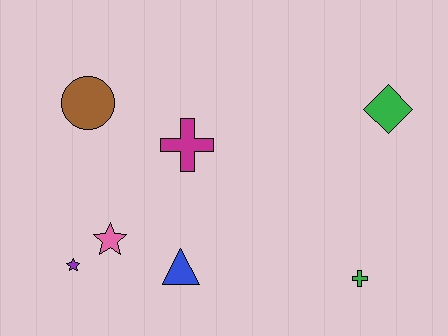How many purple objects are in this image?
There is 1 purple object.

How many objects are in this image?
There are 7 objects.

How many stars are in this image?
There are 2 stars.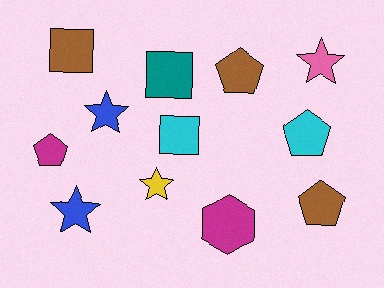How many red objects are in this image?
There are no red objects.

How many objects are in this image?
There are 12 objects.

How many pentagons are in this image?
There are 4 pentagons.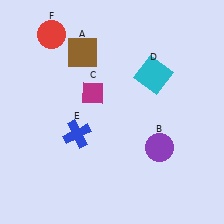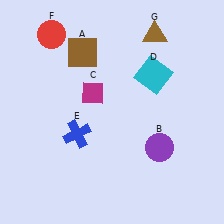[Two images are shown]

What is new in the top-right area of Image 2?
A brown triangle (G) was added in the top-right area of Image 2.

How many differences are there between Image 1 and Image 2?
There is 1 difference between the two images.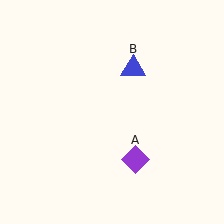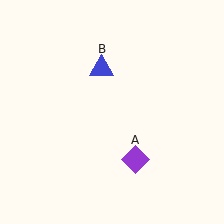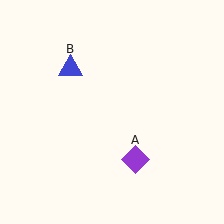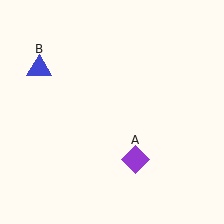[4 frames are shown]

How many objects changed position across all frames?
1 object changed position: blue triangle (object B).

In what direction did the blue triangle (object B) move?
The blue triangle (object B) moved left.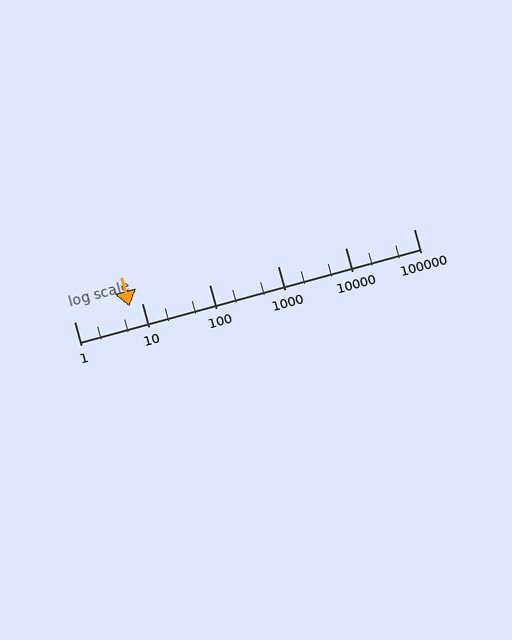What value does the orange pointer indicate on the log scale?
The pointer indicates approximately 6.5.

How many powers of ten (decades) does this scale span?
The scale spans 5 decades, from 1 to 100000.